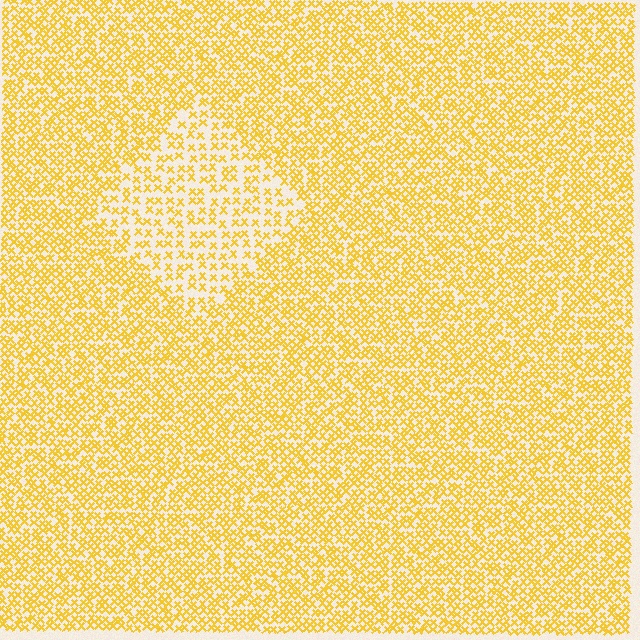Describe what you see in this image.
The image contains small yellow elements arranged at two different densities. A diamond-shaped region is visible where the elements are less densely packed than the surrounding area.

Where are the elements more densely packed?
The elements are more densely packed outside the diamond boundary.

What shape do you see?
I see a diamond.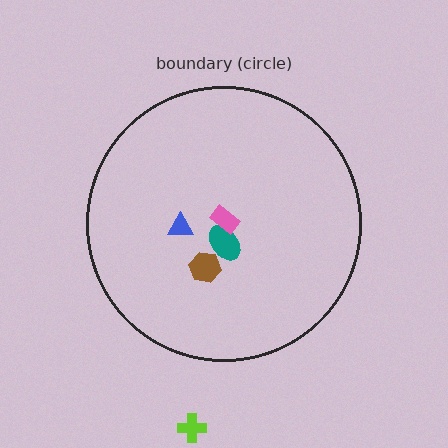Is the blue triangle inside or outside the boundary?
Inside.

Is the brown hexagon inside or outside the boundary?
Inside.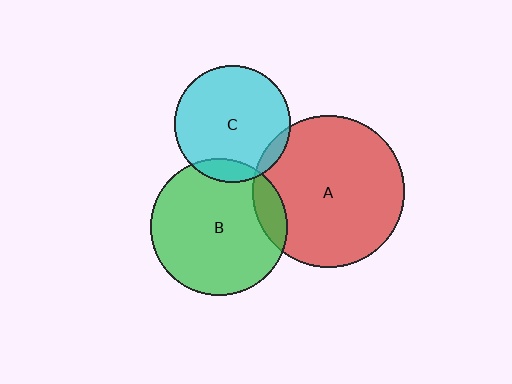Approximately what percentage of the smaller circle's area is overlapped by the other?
Approximately 5%.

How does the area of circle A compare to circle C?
Approximately 1.7 times.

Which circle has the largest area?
Circle A (red).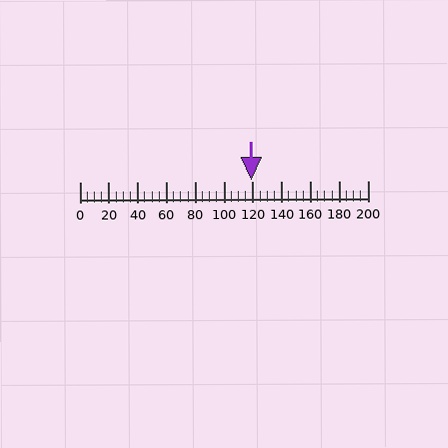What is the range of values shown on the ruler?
The ruler shows values from 0 to 200.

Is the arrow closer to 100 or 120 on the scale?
The arrow is closer to 120.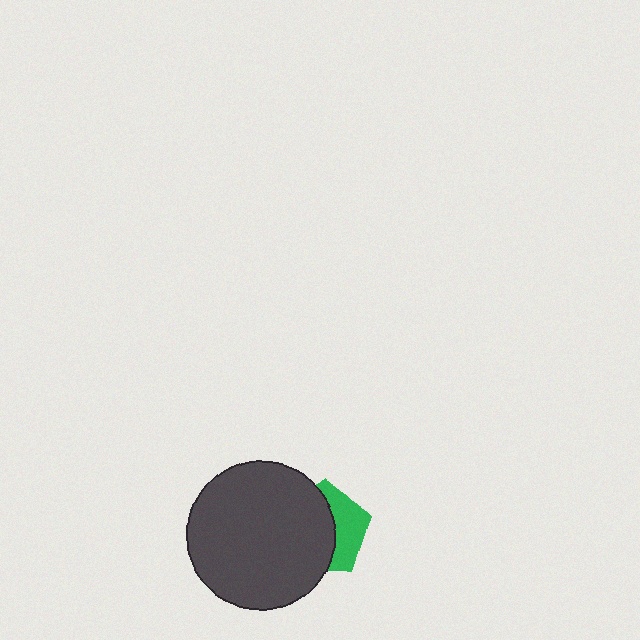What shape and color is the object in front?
The object in front is a dark gray circle.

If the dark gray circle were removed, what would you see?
You would see the complete green pentagon.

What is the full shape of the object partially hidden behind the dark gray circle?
The partially hidden object is a green pentagon.